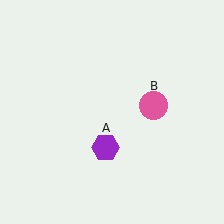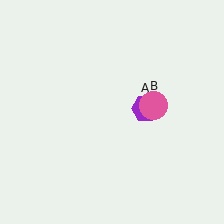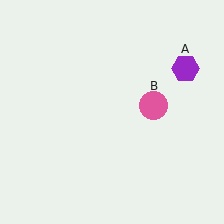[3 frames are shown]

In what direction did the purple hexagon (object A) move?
The purple hexagon (object A) moved up and to the right.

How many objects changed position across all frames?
1 object changed position: purple hexagon (object A).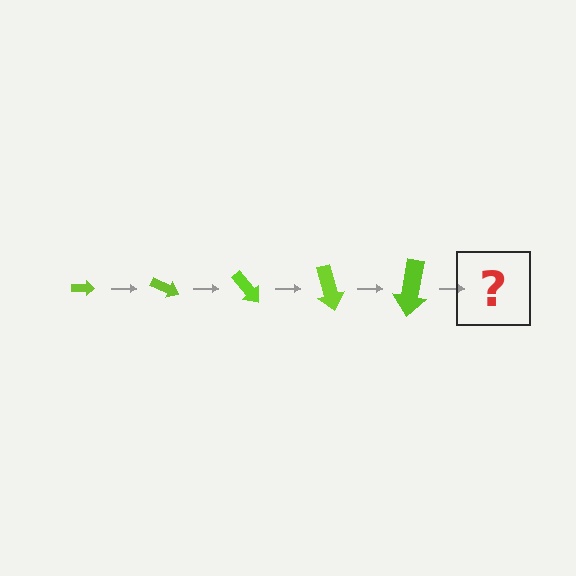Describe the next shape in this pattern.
It should be an arrow, larger than the previous one and rotated 125 degrees from the start.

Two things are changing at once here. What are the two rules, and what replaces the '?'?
The two rules are that the arrow grows larger each step and it rotates 25 degrees each step. The '?' should be an arrow, larger than the previous one and rotated 125 degrees from the start.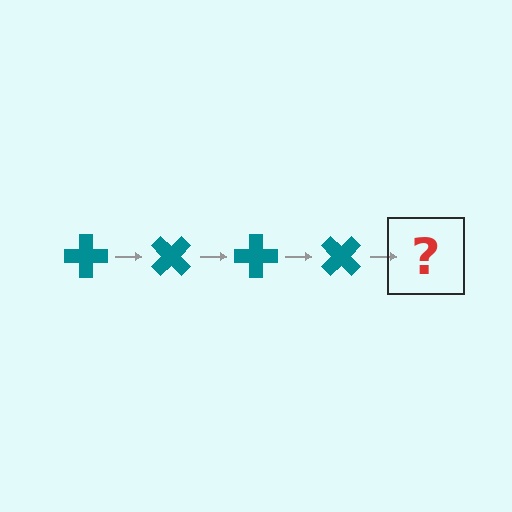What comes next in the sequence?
The next element should be a teal cross rotated 180 degrees.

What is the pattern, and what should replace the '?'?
The pattern is that the cross rotates 45 degrees each step. The '?' should be a teal cross rotated 180 degrees.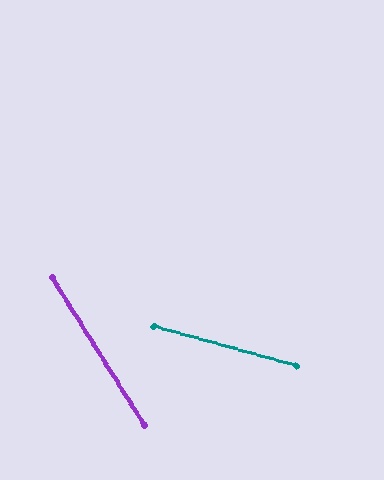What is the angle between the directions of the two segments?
Approximately 42 degrees.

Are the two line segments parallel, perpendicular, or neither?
Neither parallel nor perpendicular — they differ by about 42°.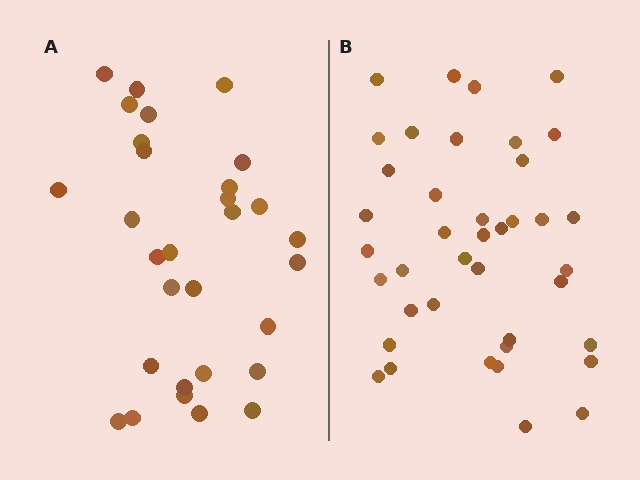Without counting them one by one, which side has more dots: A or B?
Region B (the right region) has more dots.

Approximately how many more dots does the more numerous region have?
Region B has roughly 10 or so more dots than region A.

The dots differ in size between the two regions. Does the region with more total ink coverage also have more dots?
No. Region A has more total ink coverage because its dots are larger, but region B actually contains more individual dots. Total area can be misleading — the number of items is what matters here.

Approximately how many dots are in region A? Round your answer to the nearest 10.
About 30 dots.